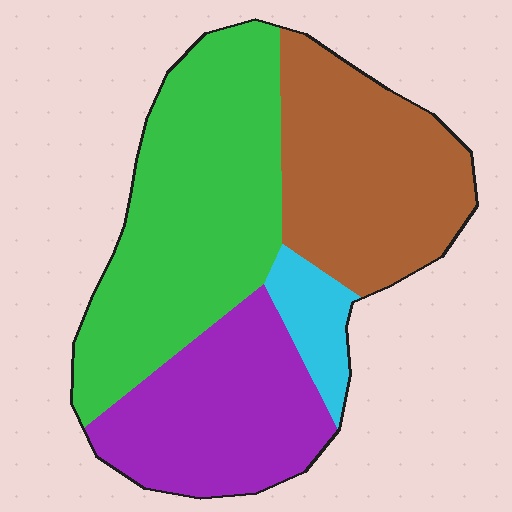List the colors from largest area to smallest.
From largest to smallest: green, brown, purple, cyan.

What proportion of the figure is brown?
Brown takes up about one quarter (1/4) of the figure.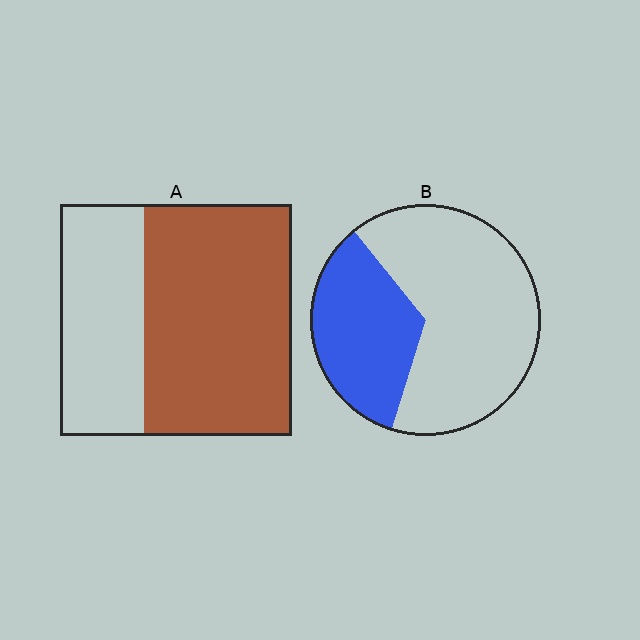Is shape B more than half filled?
No.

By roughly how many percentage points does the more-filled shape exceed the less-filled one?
By roughly 30 percentage points (A over B).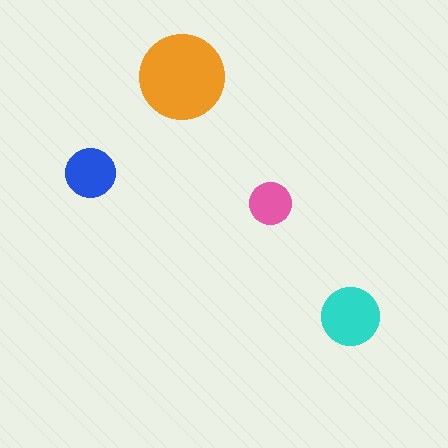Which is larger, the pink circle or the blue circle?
The blue one.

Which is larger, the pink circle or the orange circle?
The orange one.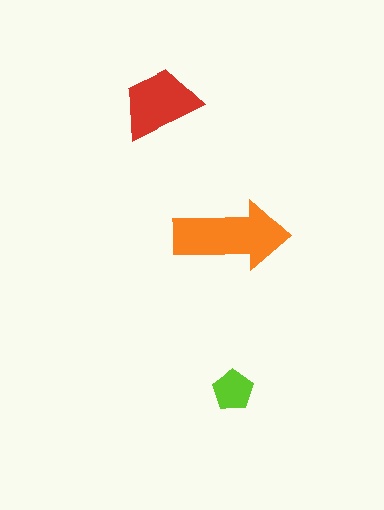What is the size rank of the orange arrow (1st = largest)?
1st.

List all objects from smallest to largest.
The lime pentagon, the red trapezoid, the orange arrow.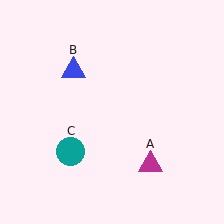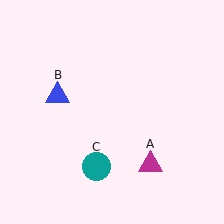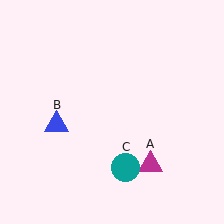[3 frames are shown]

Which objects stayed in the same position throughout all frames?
Magenta triangle (object A) remained stationary.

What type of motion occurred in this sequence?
The blue triangle (object B), teal circle (object C) rotated counterclockwise around the center of the scene.